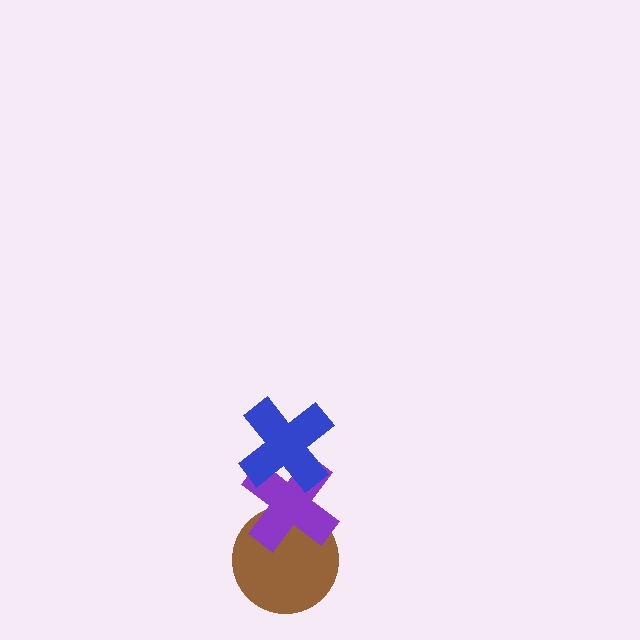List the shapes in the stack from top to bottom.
From top to bottom: the blue cross, the purple cross, the brown circle.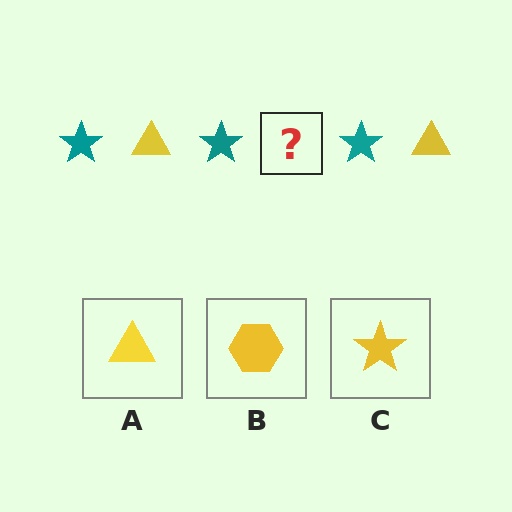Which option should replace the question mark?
Option A.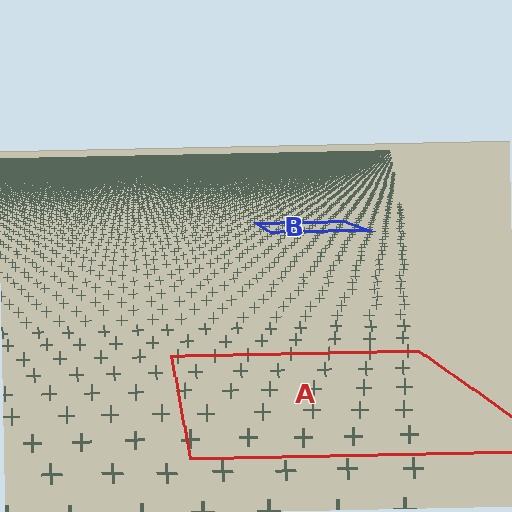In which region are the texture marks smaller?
The texture marks are smaller in region B, because it is farther away.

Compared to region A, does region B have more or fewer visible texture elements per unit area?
Region B has more texture elements per unit area — they are packed more densely because it is farther away.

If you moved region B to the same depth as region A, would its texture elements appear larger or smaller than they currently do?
They would appear larger. At a closer depth, the same texture elements are projected at a bigger on-screen size.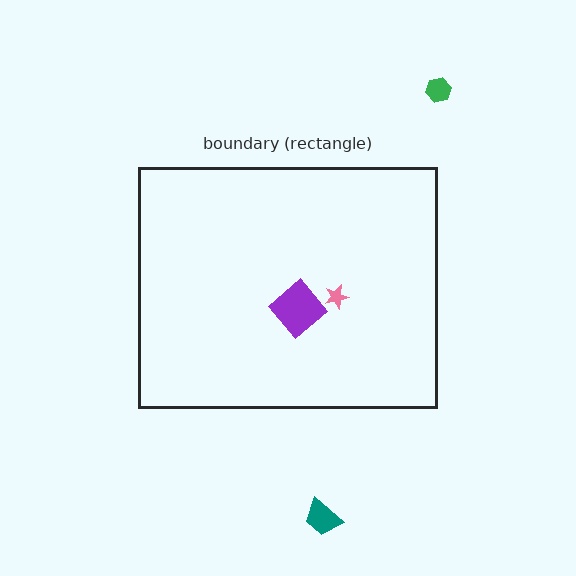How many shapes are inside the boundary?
2 inside, 2 outside.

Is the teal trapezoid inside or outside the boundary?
Outside.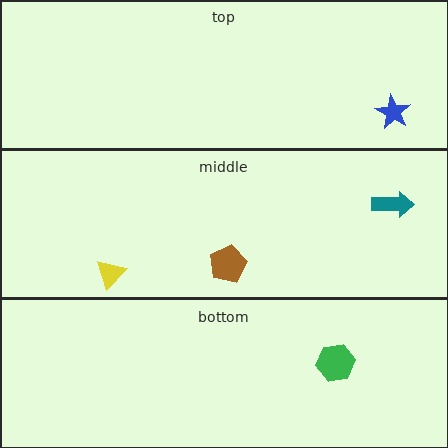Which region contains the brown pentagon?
The middle region.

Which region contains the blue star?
The top region.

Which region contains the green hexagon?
The bottom region.